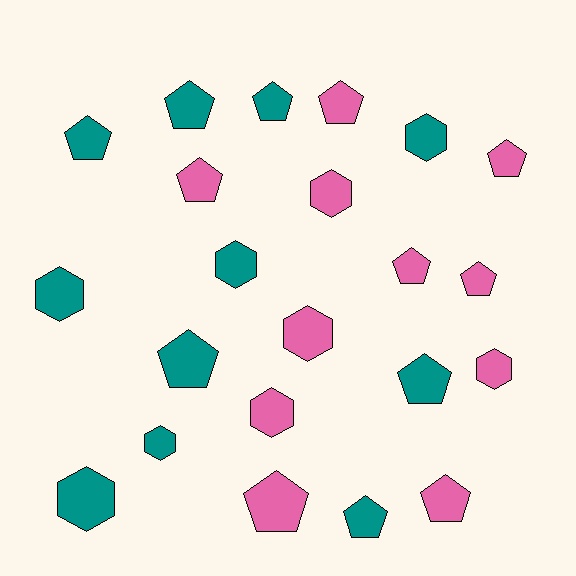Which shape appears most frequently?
Pentagon, with 13 objects.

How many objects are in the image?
There are 22 objects.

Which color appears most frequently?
Teal, with 11 objects.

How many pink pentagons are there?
There are 7 pink pentagons.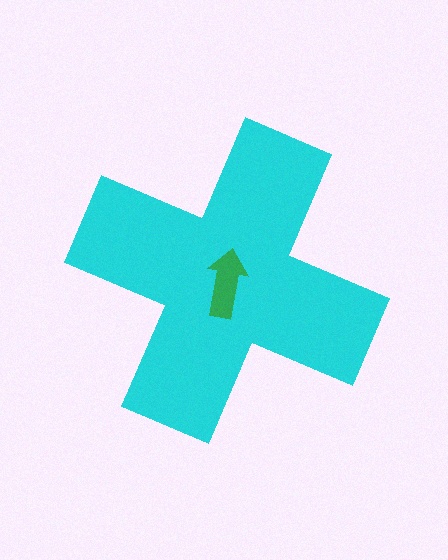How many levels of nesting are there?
2.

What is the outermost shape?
The cyan cross.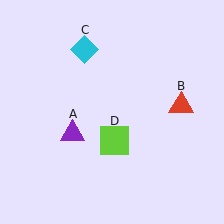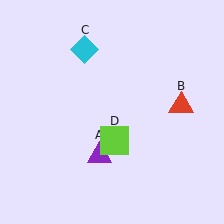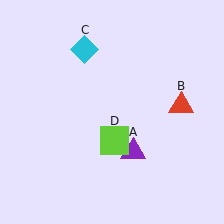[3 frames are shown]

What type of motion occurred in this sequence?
The purple triangle (object A) rotated counterclockwise around the center of the scene.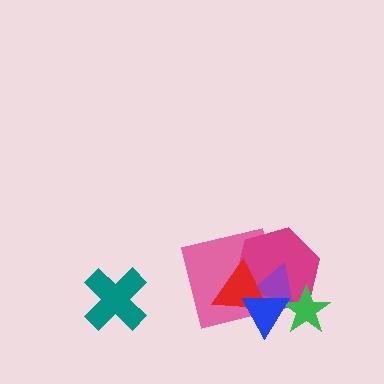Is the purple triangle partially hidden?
Yes, it is partially covered by another shape.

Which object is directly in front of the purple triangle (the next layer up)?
The red triangle is directly in front of the purple triangle.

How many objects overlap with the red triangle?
4 objects overlap with the red triangle.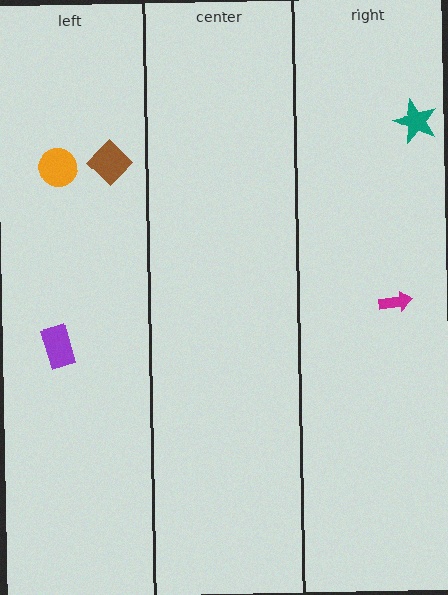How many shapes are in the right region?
2.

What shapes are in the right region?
The teal star, the magenta arrow.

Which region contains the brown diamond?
The left region.